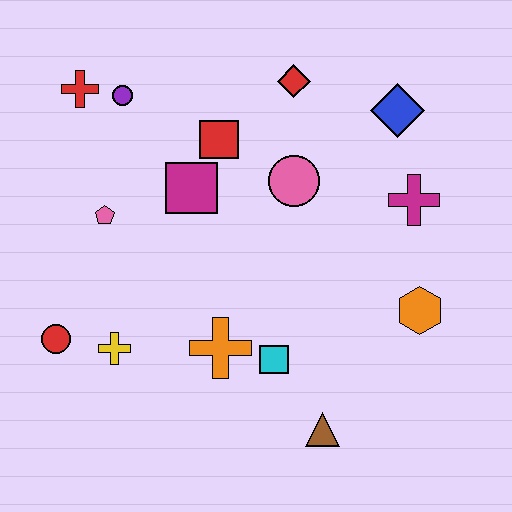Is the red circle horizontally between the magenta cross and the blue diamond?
No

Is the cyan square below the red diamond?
Yes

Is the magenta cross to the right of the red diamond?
Yes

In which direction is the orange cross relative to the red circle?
The orange cross is to the right of the red circle.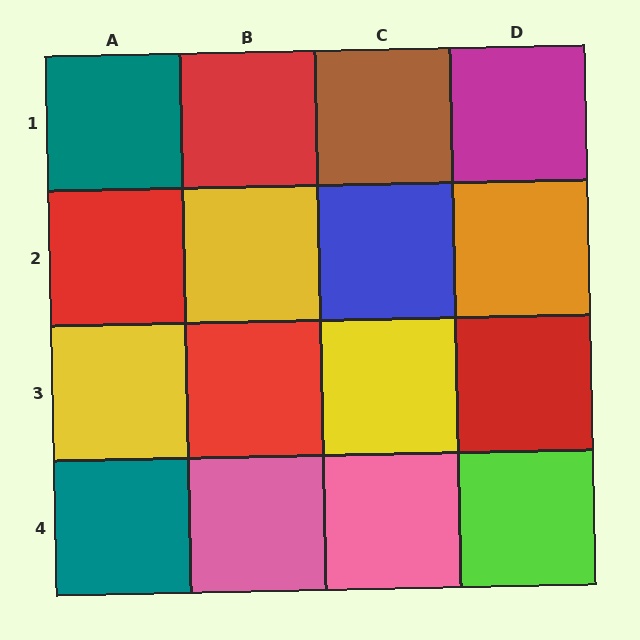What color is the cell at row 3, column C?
Yellow.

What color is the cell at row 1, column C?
Brown.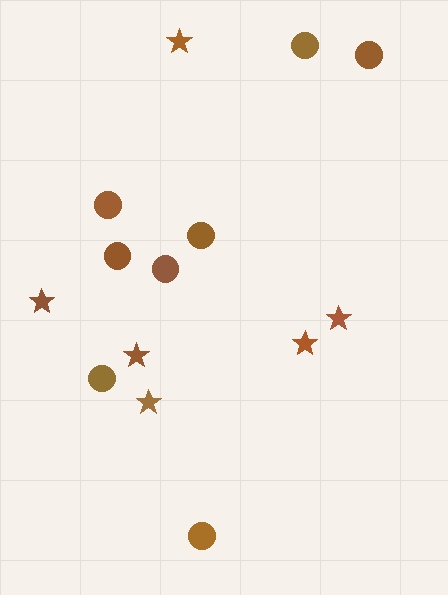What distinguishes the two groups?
There are 2 groups: one group of circles (8) and one group of stars (6).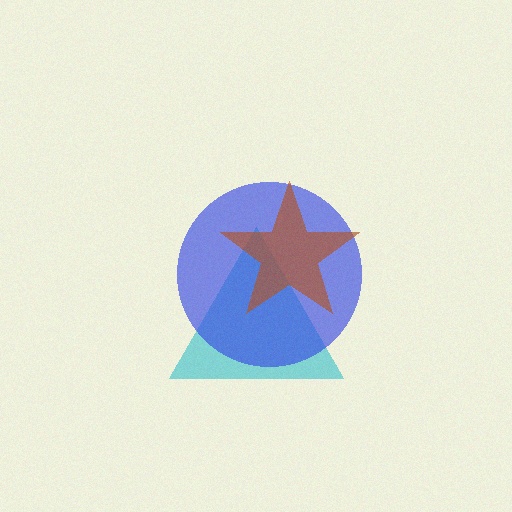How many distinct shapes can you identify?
There are 3 distinct shapes: a cyan triangle, a blue circle, a brown star.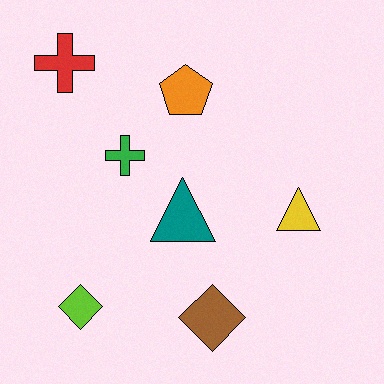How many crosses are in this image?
There are 2 crosses.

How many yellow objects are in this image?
There is 1 yellow object.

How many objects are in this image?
There are 7 objects.